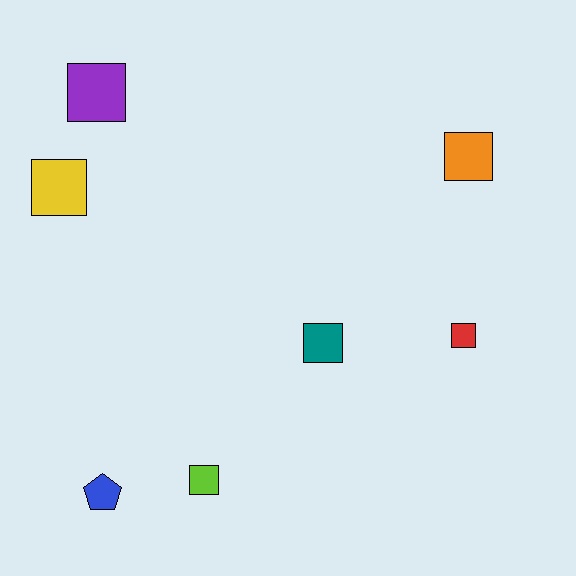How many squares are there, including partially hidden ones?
There are 6 squares.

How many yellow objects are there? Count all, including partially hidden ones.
There is 1 yellow object.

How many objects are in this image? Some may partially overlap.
There are 7 objects.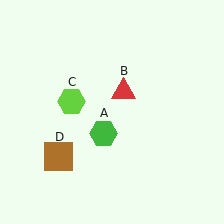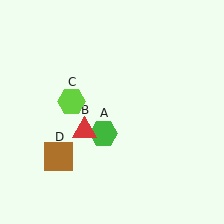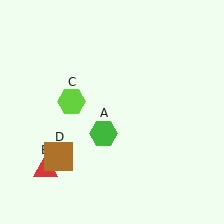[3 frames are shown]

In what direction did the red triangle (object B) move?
The red triangle (object B) moved down and to the left.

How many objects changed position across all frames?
1 object changed position: red triangle (object B).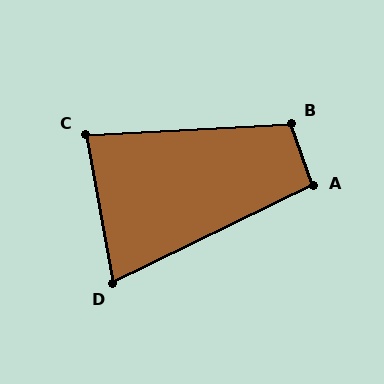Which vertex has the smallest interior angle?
D, at approximately 74 degrees.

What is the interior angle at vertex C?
Approximately 83 degrees (acute).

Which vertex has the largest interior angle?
B, at approximately 106 degrees.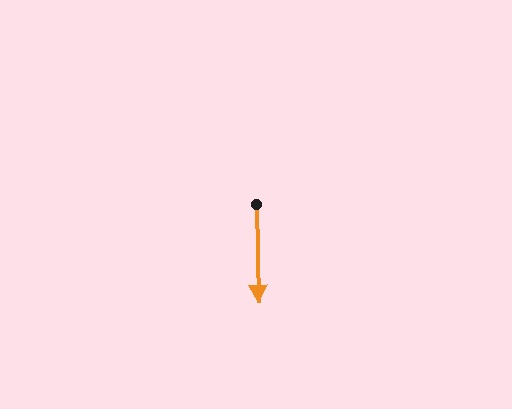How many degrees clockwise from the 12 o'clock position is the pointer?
Approximately 179 degrees.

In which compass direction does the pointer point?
South.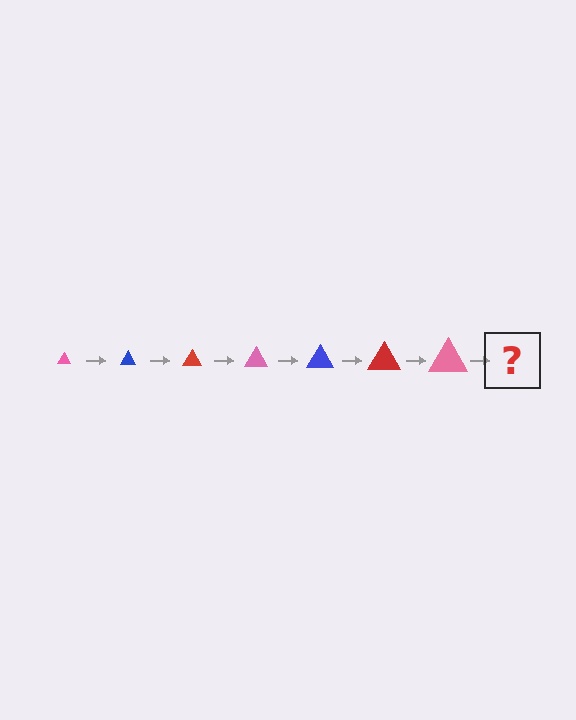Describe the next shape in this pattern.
It should be a blue triangle, larger than the previous one.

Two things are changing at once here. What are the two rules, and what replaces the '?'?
The two rules are that the triangle grows larger each step and the color cycles through pink, blue, and red. The '?' should be a blue triangle, larger than the previous one.